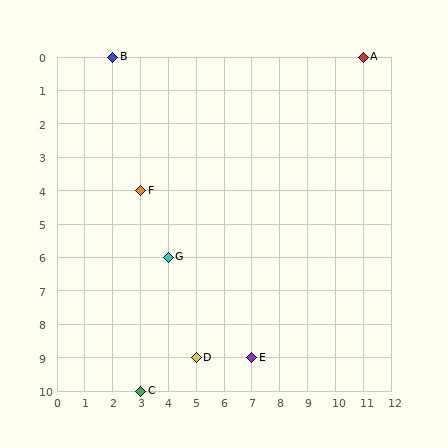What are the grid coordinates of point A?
Point A is at grid coordinates (11, 0).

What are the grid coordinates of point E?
Point E is at grid coordinates (7, 9).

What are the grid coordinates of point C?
Point C is at grid coordinates (3, 10).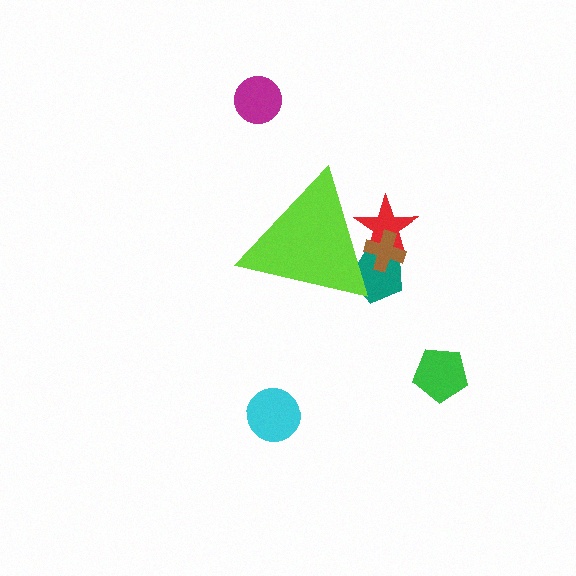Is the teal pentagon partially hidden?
Yes, the teal pentagon is partially hidden behind the lime triangle.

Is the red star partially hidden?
Yes, the red star is partially hidden behind the lime triangle.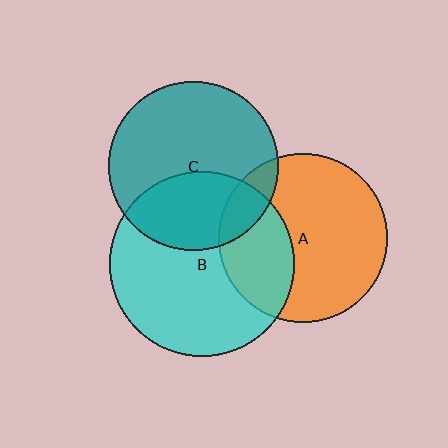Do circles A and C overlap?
Yes.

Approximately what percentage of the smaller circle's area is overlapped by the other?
Approximately 10%.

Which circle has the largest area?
Circle B (cyan).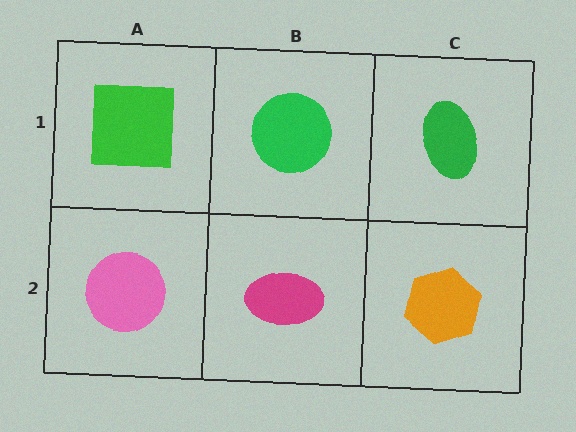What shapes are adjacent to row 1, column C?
An orange hexagon (row 2, column C), a green circle (row 1, column B).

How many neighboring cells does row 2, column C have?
2.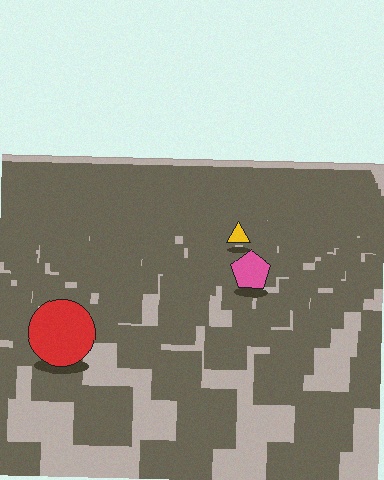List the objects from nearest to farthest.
From nearest to farthest: the red circle, the pink pentagon, the yellow triangle.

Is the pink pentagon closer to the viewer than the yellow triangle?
Yes. The pink pentagon is closer — you can tell from the texture gradient: the ground texture is coarser near it.